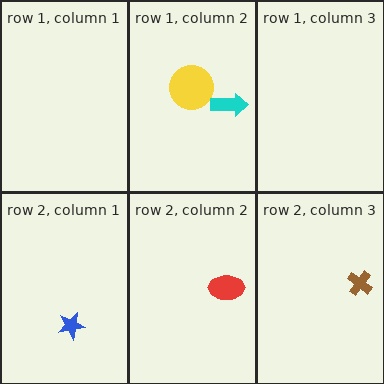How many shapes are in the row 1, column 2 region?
2.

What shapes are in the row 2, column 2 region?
The red ellipse.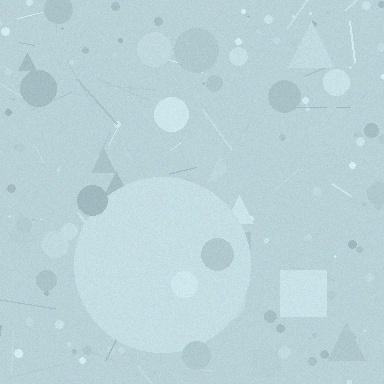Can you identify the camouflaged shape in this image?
The camouflaged shape is a circle.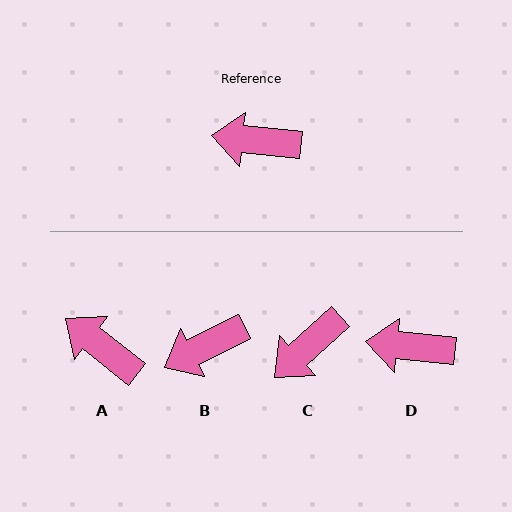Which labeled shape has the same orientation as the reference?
D.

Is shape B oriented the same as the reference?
No, it is off by about 33 degrees.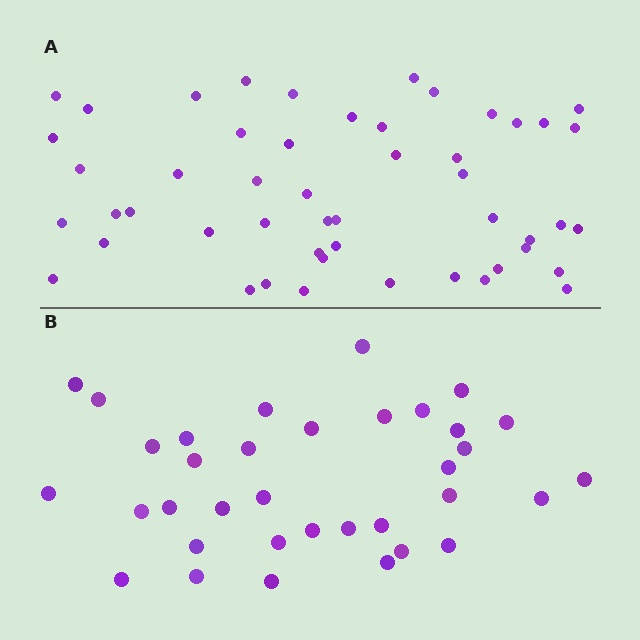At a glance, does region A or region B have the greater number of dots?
Region A (the top region) has more dots.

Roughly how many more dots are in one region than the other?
Region A has approximately 15 more dots than region B.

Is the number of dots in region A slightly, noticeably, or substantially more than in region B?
Region A has noticeably more, but not dramatically so. The ratio is roughly 1.4 to 1.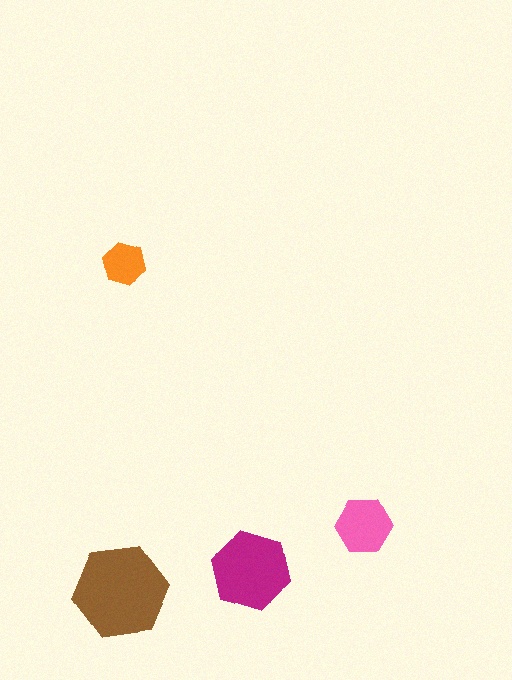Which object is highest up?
The orange hexagon is topmost.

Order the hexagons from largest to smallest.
the brown one, the magenta one, the pink one, the orange one.